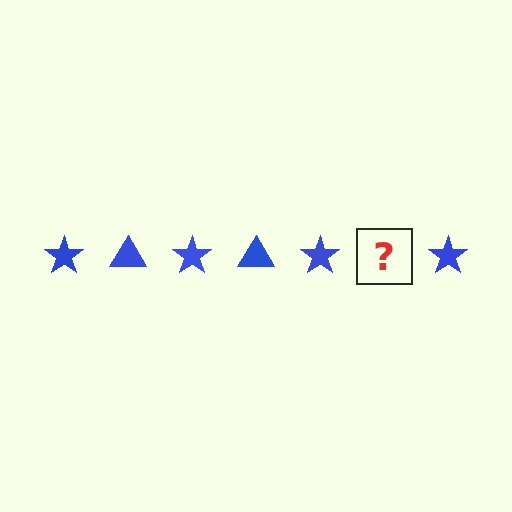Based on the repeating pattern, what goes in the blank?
The blank should be a blue triangle.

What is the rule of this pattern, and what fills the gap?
The rule is that the pattern cycles through star, triangle shapes in blue. The gap should be filled with a blue triangle.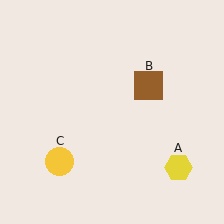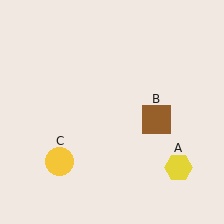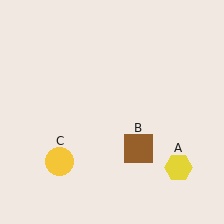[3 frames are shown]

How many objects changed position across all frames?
1 object changed position: brown square (object B).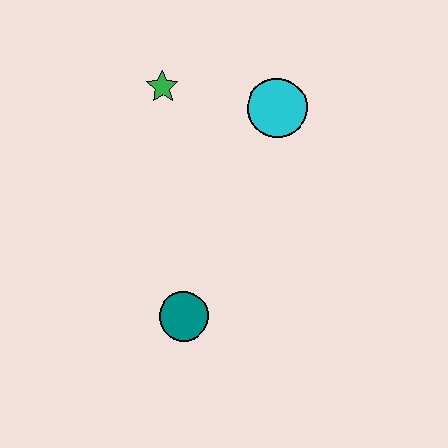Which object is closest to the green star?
The cyan circle is closest to the green star.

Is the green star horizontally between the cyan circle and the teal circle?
No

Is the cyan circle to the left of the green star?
No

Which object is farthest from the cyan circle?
The teal circle is farthest from the cyan circle.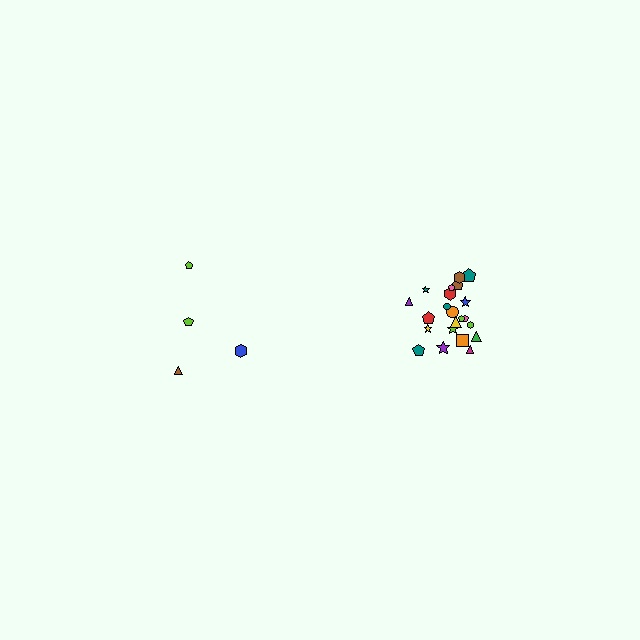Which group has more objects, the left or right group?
The right group.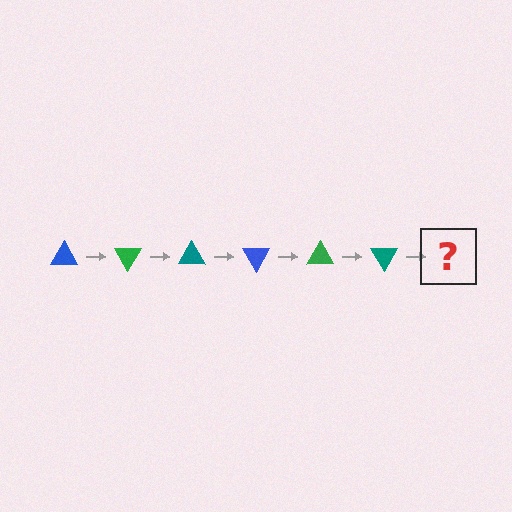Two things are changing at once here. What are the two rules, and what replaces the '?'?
The two rules are that it rotates 60 degrees each step and the color cycles through blue, green, and teal. The '?' should be a blue triangle, rotated 360 degrees from the start.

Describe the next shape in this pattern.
It should be a blue triangle, rotated 360 degrees from the start.